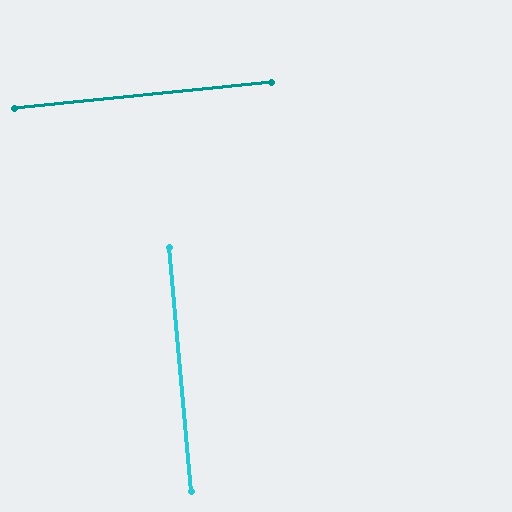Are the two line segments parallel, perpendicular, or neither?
Perpendicular — they meet at approximately 89°.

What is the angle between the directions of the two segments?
Approximately 89 degrees.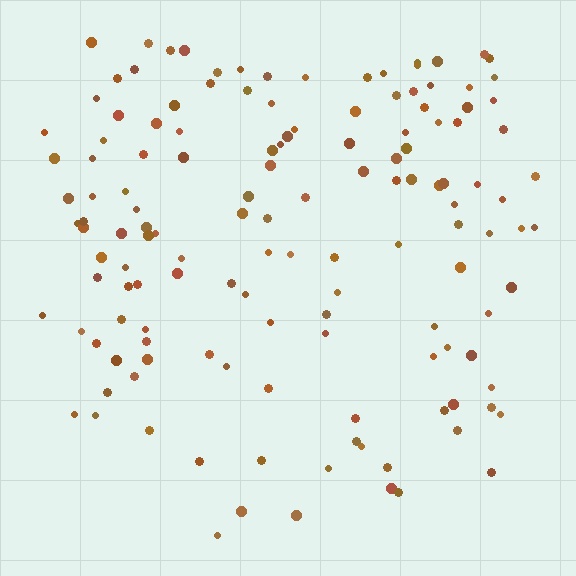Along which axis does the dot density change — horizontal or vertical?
Vertical.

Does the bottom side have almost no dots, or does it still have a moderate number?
Still a moderate number, just noticeably fewer than the top.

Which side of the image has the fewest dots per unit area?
The bottom.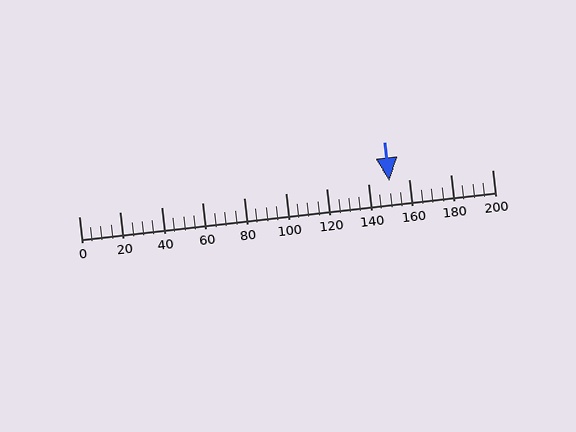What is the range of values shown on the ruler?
The ruler shows values from 0 to 200.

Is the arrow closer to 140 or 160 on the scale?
The arrow is closer to 160.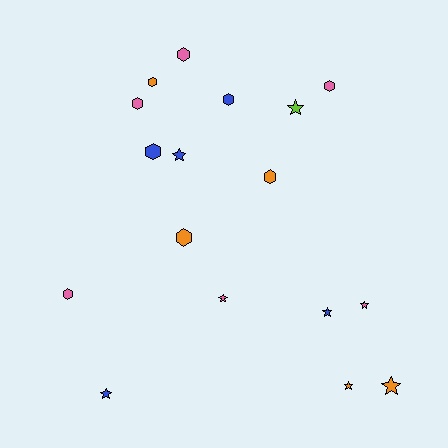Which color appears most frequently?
Pink, with 6 objects.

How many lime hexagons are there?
There are no lime hexagons.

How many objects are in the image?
There are 17 objects.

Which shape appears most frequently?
Hexagon, with 9 objects.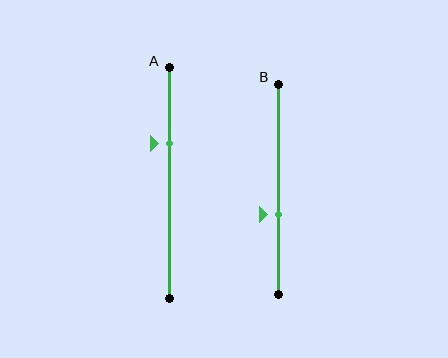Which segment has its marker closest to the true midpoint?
Segment B has its marker closest to the true midpoint.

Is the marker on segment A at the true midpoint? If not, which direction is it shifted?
No, the marker on segment A is shifted upward by about 17% of the segment length.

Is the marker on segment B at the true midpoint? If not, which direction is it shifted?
No, the marker on segment B is shifted downward by about 12% of the segment length.